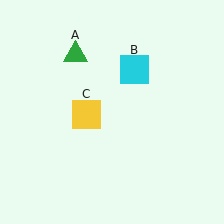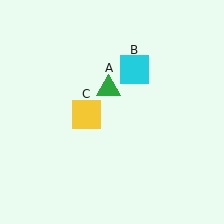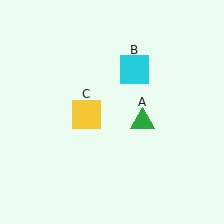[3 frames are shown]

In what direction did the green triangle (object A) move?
The green triangle (object A) moved down and to the right.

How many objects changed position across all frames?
1 object changed position: green triangle (object A).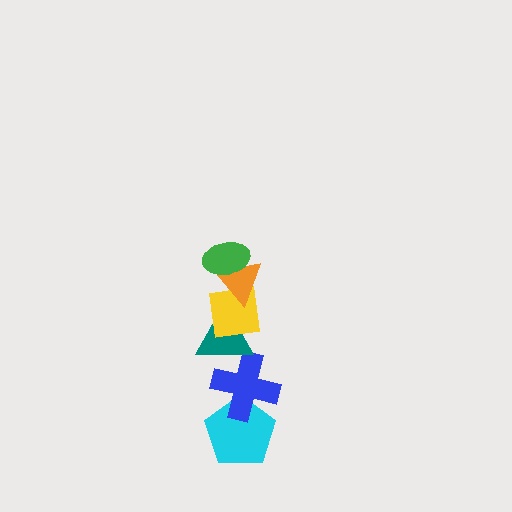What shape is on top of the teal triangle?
The yellow square is on top of the teal triangle.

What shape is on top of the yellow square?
The orange triangle is on top of the yellow square.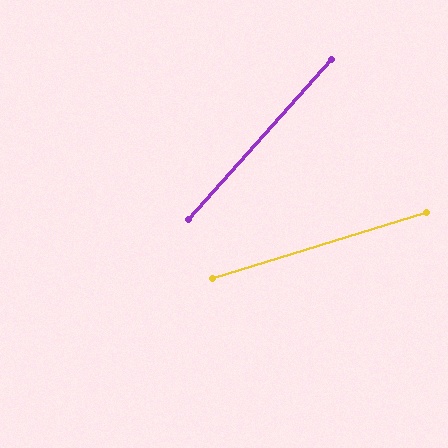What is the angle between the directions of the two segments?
Approximately 31 degrees.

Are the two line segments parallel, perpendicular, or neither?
Neither parallel nor perpendicular — they differ by about 31°.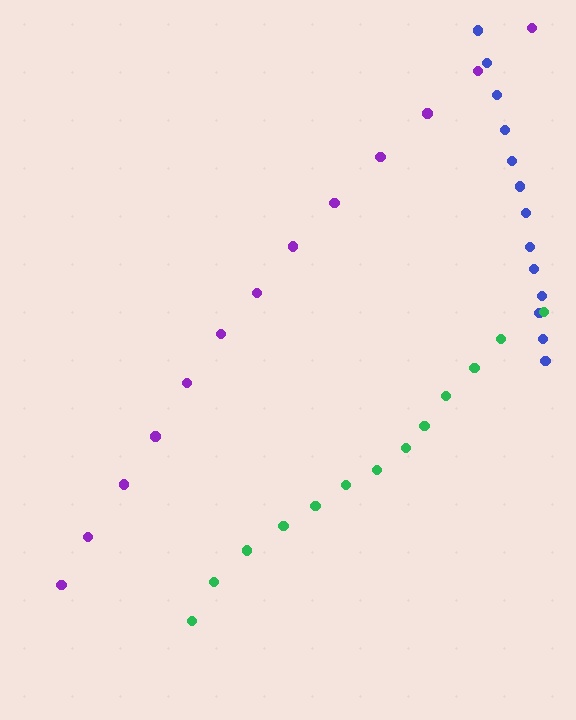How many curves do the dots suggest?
There are 3 distinct paths.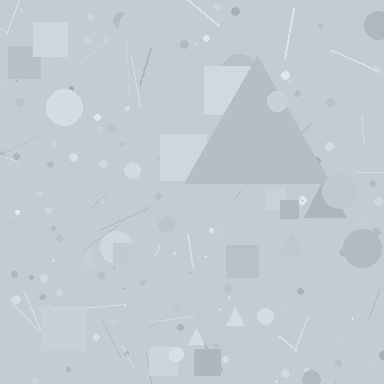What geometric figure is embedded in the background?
A triangle is embedded in the background.